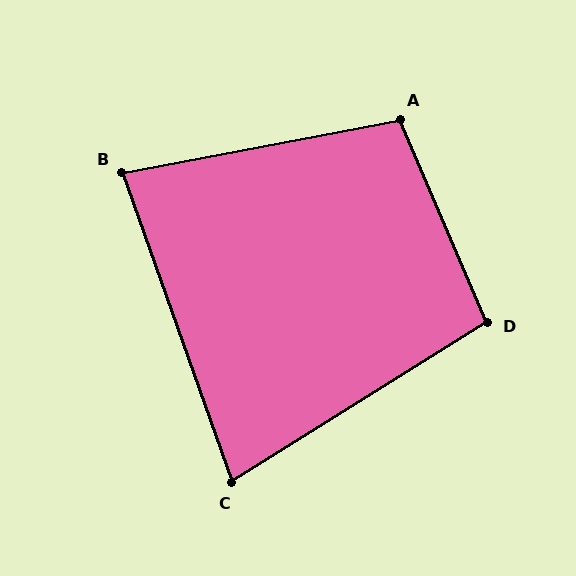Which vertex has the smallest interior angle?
C, at approximately 78 degrees.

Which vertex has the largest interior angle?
A, at approximately 102 degrees.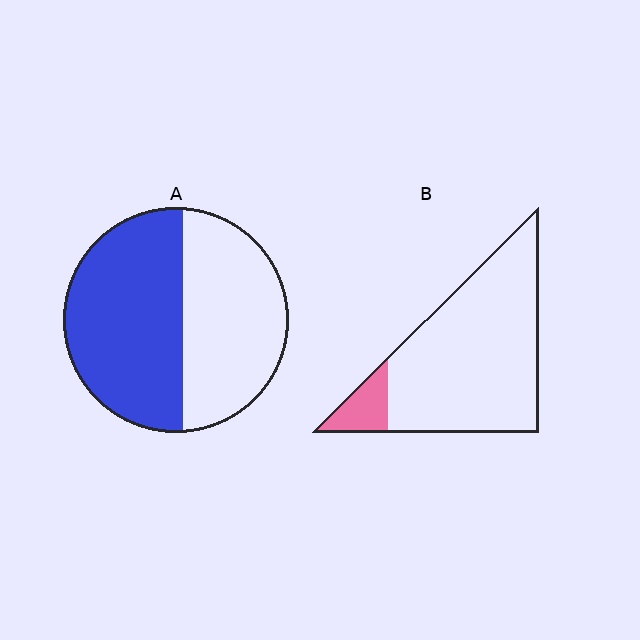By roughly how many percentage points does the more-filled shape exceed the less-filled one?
By roughly 45 percentage points (A over B).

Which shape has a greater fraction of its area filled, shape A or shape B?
Shape A.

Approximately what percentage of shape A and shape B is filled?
A is approximately 55% and B is approximately 10%.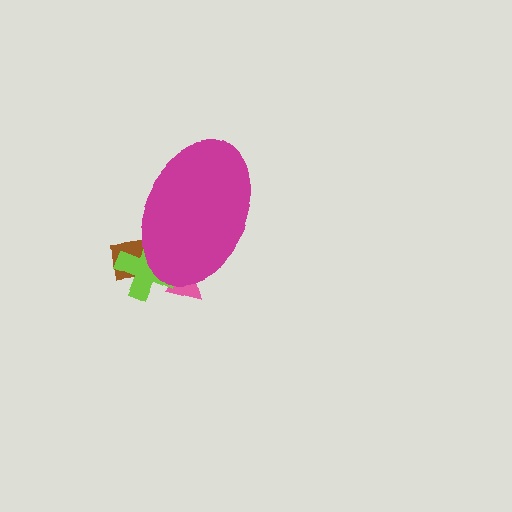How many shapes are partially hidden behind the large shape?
3 shapes are partially hidden.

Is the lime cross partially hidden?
Yes, the lime cross is partially hidden behind the magenta ellipse.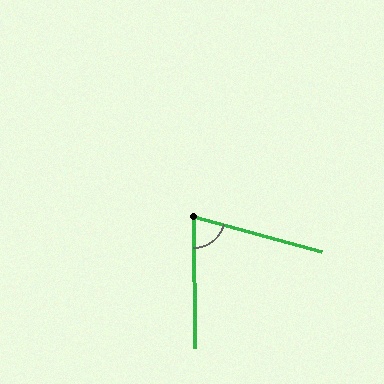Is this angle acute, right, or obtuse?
It is acute.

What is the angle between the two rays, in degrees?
Approximately 74 degrees.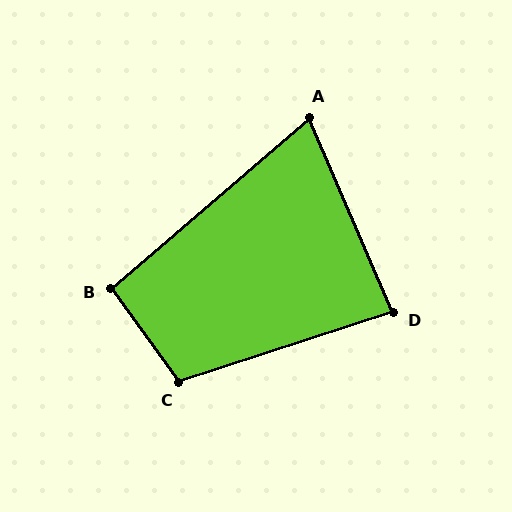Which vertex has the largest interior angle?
C, at approximately 107 degrees.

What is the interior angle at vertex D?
Approximately 85 degrees (acute).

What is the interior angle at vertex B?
Approximately 95 degrees (obtuse).